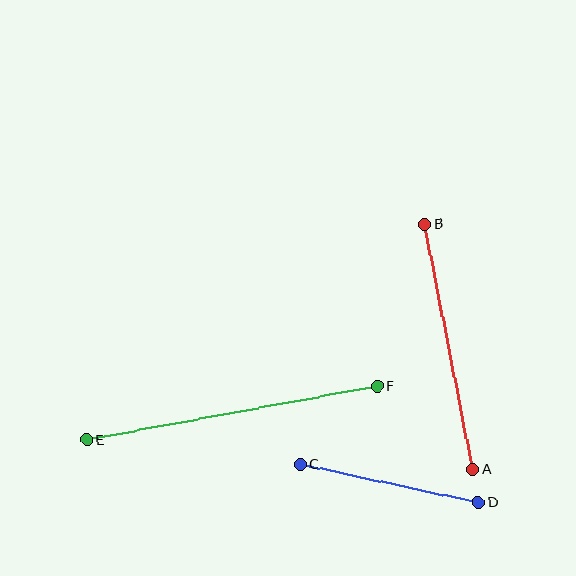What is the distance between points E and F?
The distance is approximately 295 pixels.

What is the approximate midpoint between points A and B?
The midpoint is at approximately (449, 346) pixels.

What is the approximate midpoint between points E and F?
The midpoint is at approximately (232, 413) pixels.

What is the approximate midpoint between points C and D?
The midpoint is at approximately (389, 483) pixels.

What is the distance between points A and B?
The distance is approximately 250 pixels.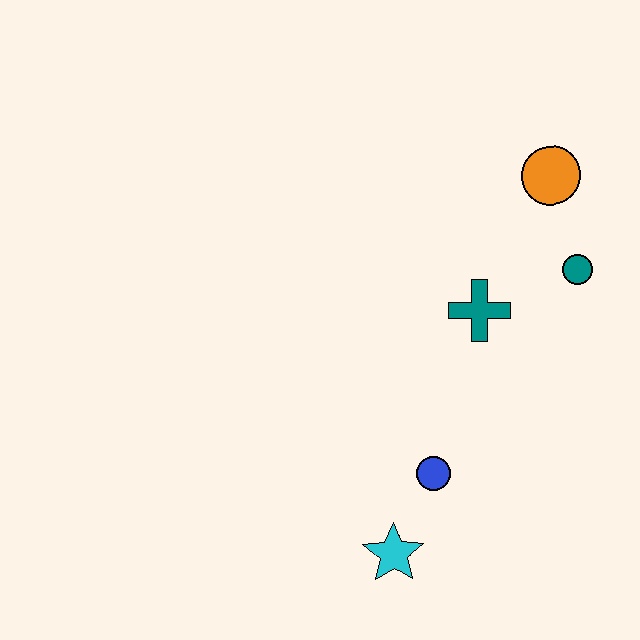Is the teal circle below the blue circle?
No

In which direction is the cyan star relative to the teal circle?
The cyan star is below the teal circle.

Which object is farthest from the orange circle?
The cyan star is farthest from the orange circle.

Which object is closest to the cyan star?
The blue circle is closest to the cyan star.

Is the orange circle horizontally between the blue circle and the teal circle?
Yes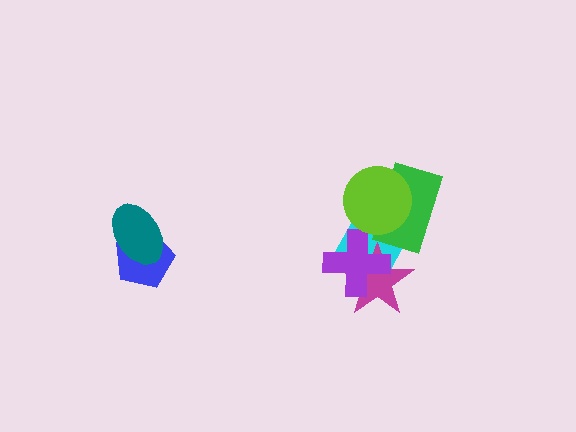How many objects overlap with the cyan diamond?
4 objects overlap with the cyan diamond.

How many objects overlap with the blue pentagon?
1 object overlaps with the blue pentagon.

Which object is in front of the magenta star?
The purple cross is in front of the magenta star.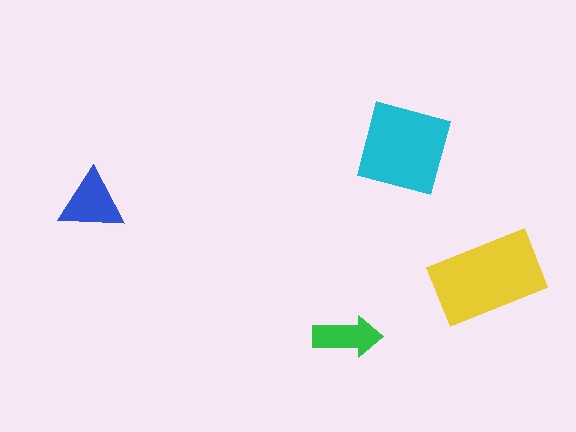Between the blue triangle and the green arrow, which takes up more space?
The blue triangle.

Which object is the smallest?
The green arrow.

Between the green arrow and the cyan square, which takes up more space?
The cyan square.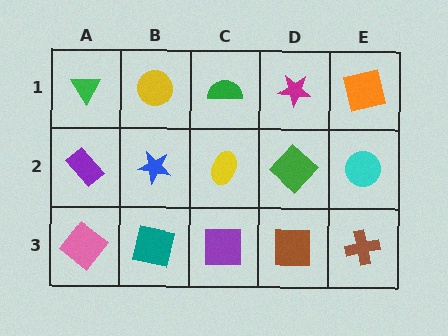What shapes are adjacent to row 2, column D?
A magenta star (row 1, column D), a brown square (row 3, column D), a yellow ellipse (row 2, column C), a cyan circle (row 2, column E).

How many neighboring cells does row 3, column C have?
3.